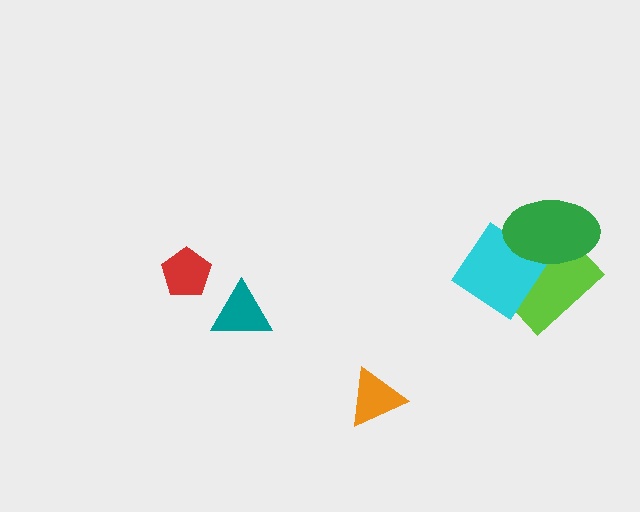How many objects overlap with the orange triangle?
0 objects overlap with the orange triangle.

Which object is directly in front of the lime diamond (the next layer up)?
The cyan diamond is directly in front of the lime diamond.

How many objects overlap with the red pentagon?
0 objects overlap with the red pentagon.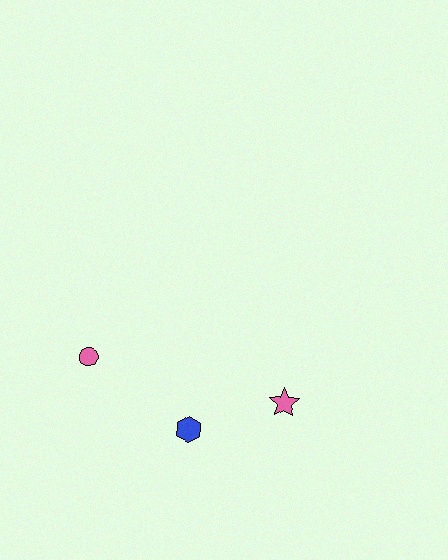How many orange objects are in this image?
There are no orange objects.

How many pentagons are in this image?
There are no pentagons.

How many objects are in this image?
There are 3 objects.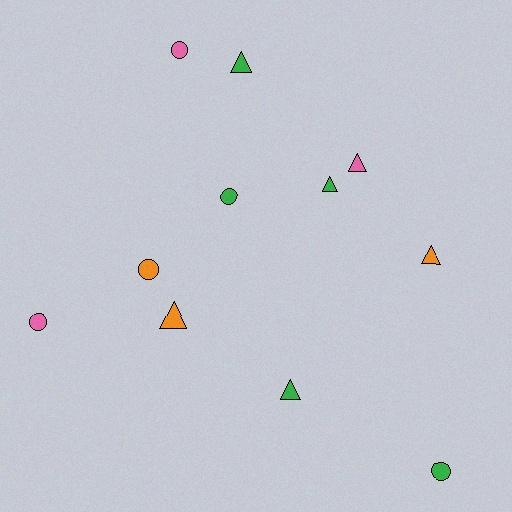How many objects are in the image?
There are 11 objects.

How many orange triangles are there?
There are 2 orange triangles.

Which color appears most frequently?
Green, with 5 objects.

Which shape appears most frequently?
Triangle, with 6 objects.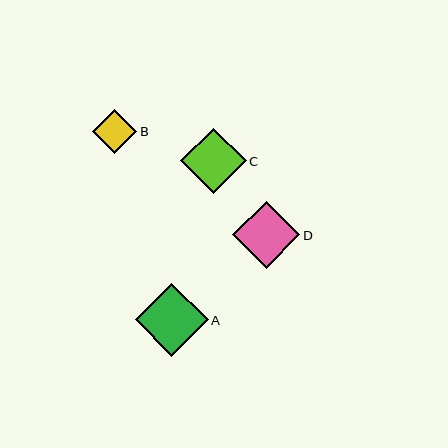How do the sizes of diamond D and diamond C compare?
Diamond D and diamond C are approximately the same size.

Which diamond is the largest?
Diamond A is the largest with a size of approximately 73 pixels.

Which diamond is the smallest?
Diamond B is the smallest with a size of approximately 44 pixels.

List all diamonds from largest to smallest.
From largest to smallest: A, D, C, B.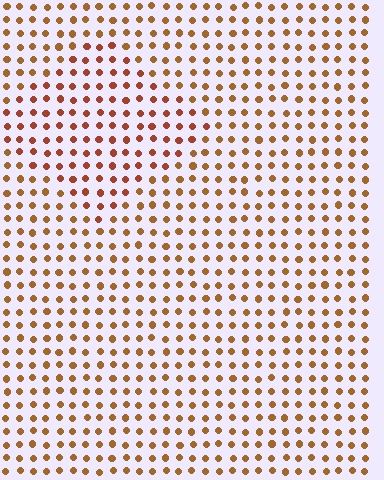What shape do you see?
I see a diamond.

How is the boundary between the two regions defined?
The boundary is defined purely by a slight shift in hue (about 20 degrees). Spacing, size, and orientation are identical on both sides.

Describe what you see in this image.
The image is filled with small brown elements in a uniform arrangement. A diamond-shaped region is visible where the elements are tinted to a slightly different hue, forming a subtle color boundary.